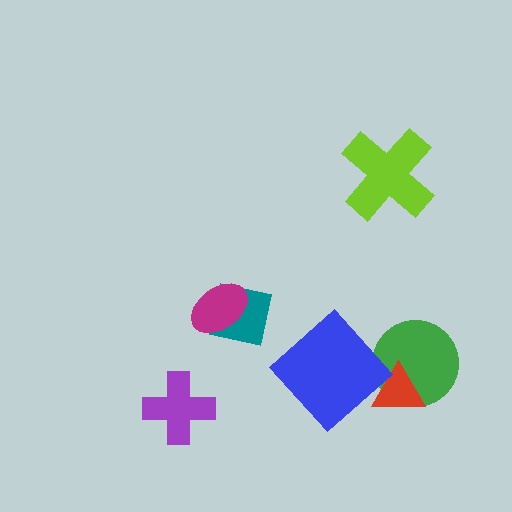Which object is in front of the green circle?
The red triangle is in front of the green circle.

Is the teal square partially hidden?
Yes, it is partially covered by another shape.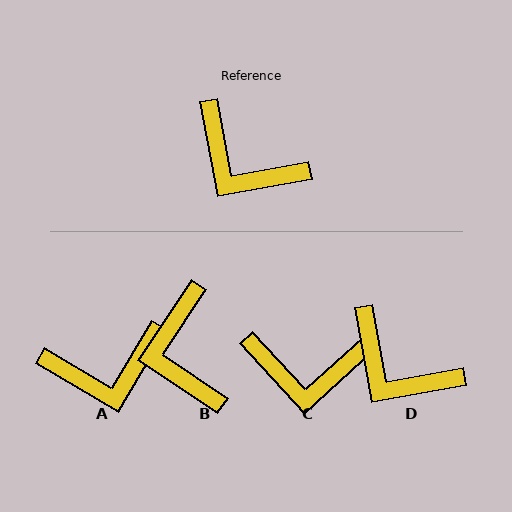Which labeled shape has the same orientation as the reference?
D.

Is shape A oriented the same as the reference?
No, it is off by about 49 degrees.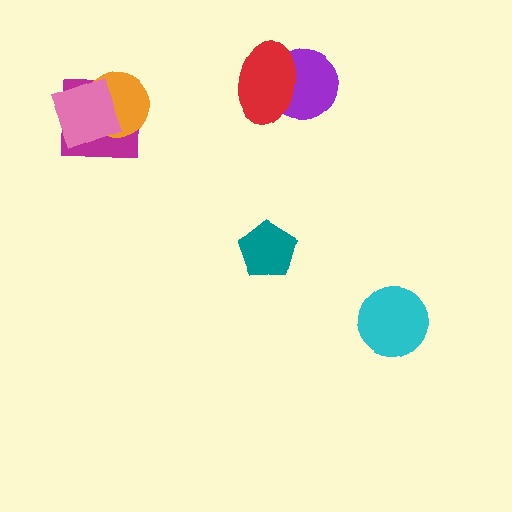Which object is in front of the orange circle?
The pink square is in front of the orange circle.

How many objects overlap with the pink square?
2 objects overlap with the pink square.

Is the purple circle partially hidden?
Yes, it is partially covered by another shape.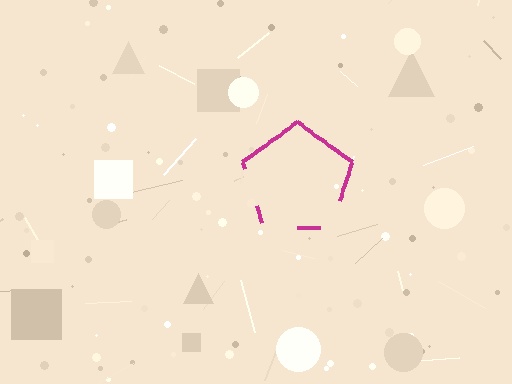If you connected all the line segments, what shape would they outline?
They would outline a pentagon.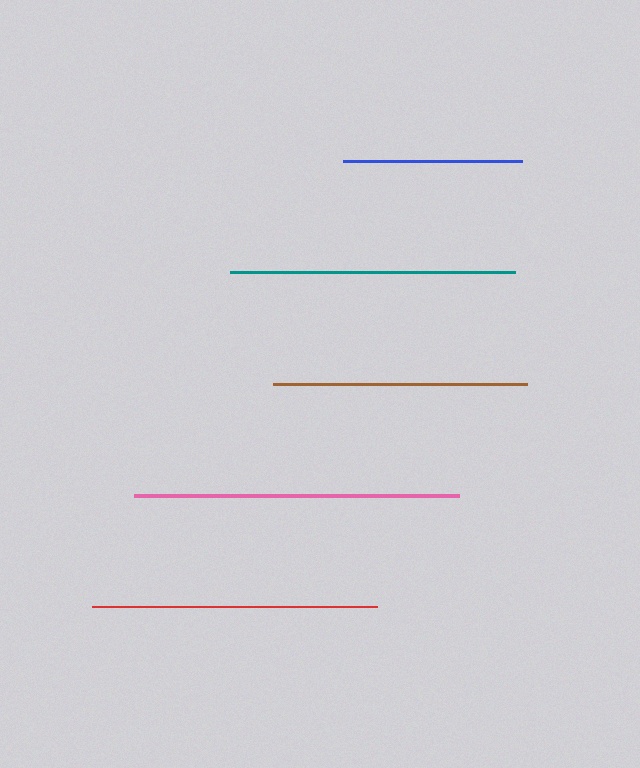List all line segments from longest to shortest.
From longest to shortest: pink, teal, red, brown, blue.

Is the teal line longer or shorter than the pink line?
The pink line is longer than the teal line.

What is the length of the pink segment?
The pink segment is approximately 326 pixels long.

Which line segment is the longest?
The pink line is the longest at approximately 326 pixels.